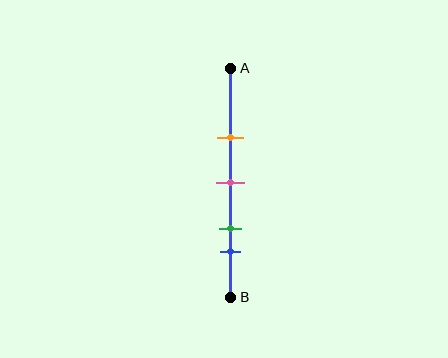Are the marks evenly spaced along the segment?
No, the marks are not evenly spaced.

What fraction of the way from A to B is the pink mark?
The pink mark is approximately 50% (0.5) of the way from A to B.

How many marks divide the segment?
There are 4 marks dividing the segment.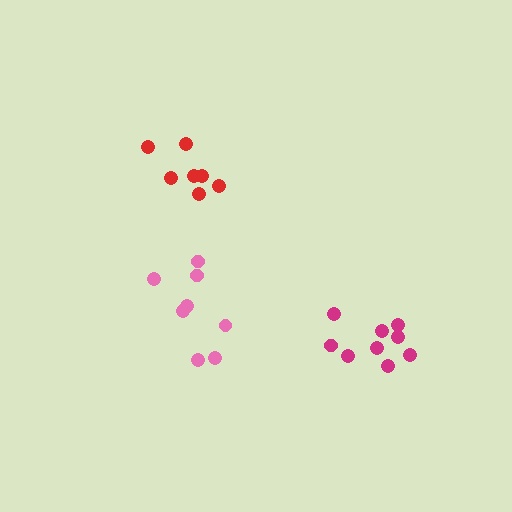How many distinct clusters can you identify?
There are 3 distinct clusters.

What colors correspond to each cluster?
The clusters are colored: red, magenta, pink.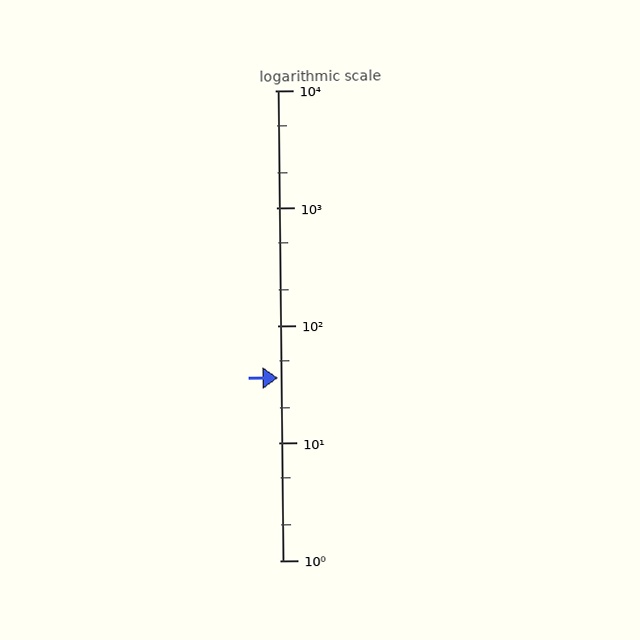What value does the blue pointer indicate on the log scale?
The pointer indicates approximately 36.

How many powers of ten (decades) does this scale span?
The scale spans 4 decades, from 1 to 10000.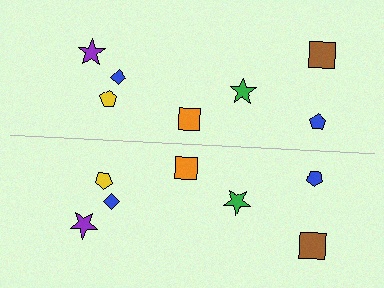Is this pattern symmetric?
Yes, this pattern has bilateral (reflection) symmetry.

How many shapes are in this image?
There are 14 shapes in this image.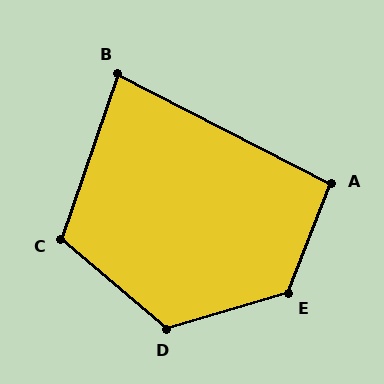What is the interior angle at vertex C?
Approximately 111 degrees (obtuse).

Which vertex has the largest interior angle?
E, at approximately 128 degrees.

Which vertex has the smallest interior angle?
B, at approximately 82 degrees.